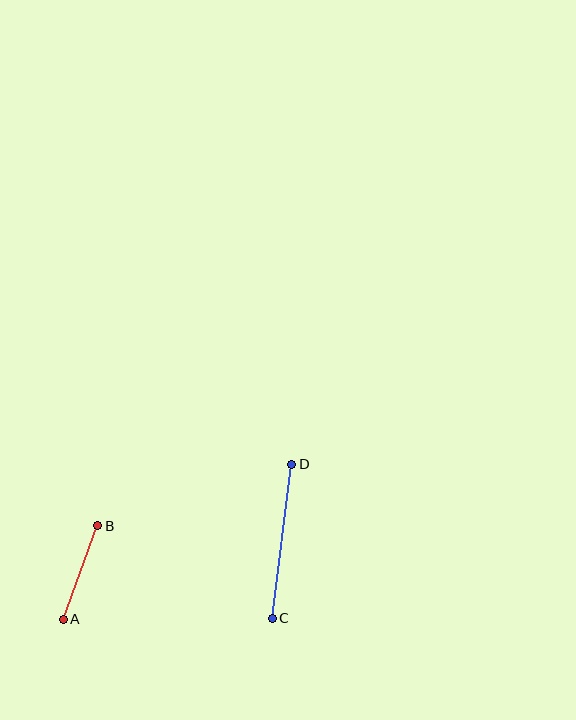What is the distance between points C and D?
The distance is approximately 155 pixels.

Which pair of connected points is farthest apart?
Points C and D are farthest apart.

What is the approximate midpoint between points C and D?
The midpoint is at approximately (282, 541) pixels.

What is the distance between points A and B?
The distance is approximately 100 pixels.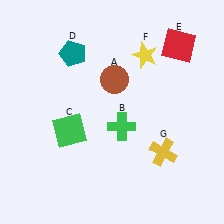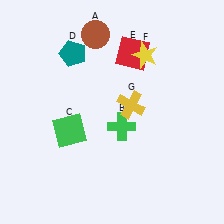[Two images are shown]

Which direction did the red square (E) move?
The red square (E) moved left.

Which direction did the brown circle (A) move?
The brown circle (A) moved up.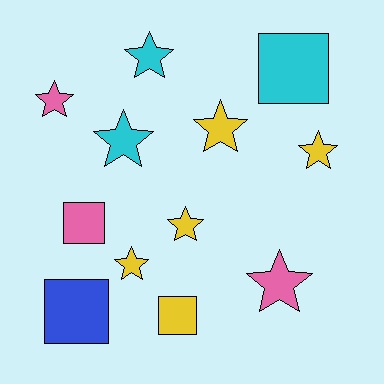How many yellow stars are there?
There are 4 yellow stars.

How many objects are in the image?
There are 12 objects.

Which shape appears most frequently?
Star, with 8 objects.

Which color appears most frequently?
Yellow, with 5 objects.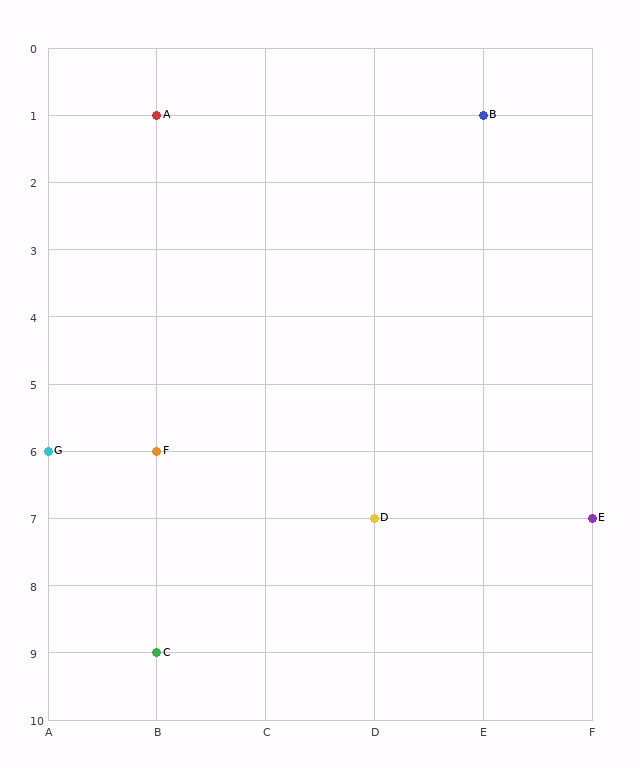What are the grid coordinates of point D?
Point D is at grid coordinates (D, 7).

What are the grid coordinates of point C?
Point C is at grid coordinates (B, 9).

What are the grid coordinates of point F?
Point F is at grid coordinates (B, 6).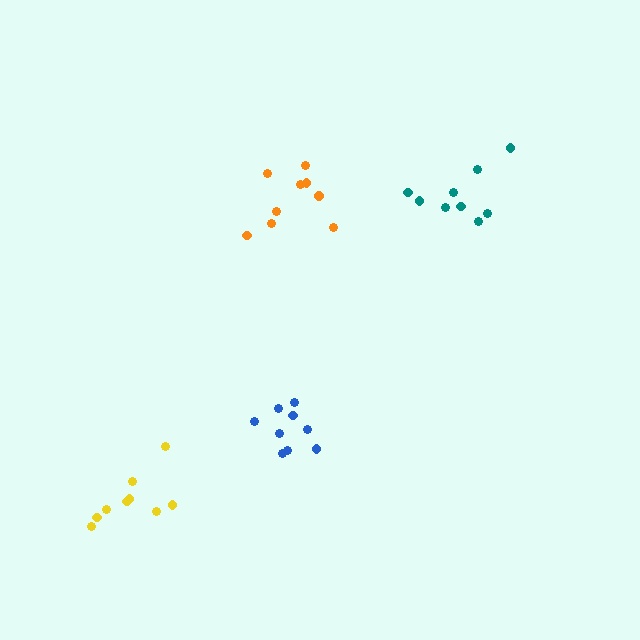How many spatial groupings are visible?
There are 4 spatial groupings.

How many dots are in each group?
Group 1: 9 dots, Group 2: 9 dots, Group 3: 9 dots, Group 4: 9 dots (36 total).